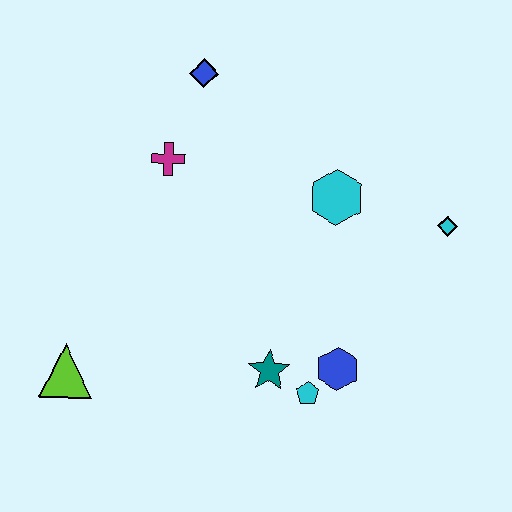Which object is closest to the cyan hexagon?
The cyan diamond is closest to the cyan hexagon.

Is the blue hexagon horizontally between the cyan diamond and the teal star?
Yes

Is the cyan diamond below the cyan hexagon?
Yes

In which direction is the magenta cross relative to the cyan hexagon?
The magenta cross is to the left of the cyan hexagon.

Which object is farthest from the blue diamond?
The cyan pentagon is farthest from the blue diamond.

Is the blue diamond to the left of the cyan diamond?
Yes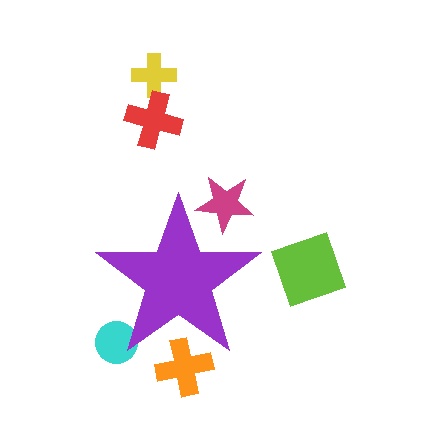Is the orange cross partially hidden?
Yes, the orange cross is partially hidden behind the purple star.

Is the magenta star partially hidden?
Yes, the magenta star is partially hidden behind the purple star.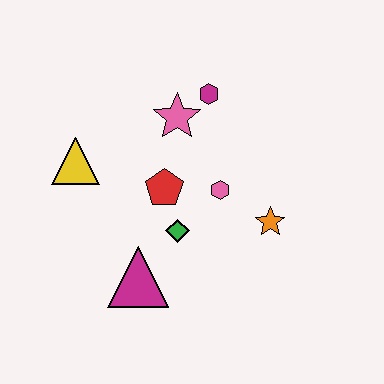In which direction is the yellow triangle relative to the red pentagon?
The yellow triangle is to the left of the red pentagon.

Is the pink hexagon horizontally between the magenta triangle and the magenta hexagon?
No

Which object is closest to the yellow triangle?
The red pentagon is closest to the yellow triangle.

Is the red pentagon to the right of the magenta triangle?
Yes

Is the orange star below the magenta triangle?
No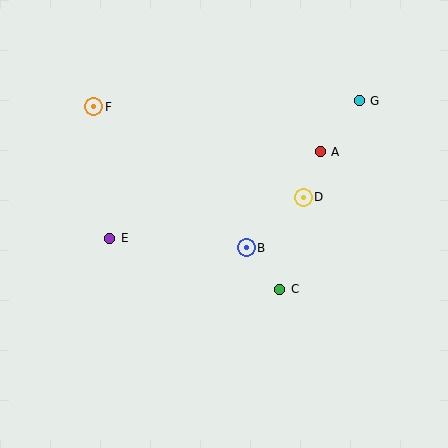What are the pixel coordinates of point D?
Point D is at (303, 197).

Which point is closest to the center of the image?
Point B at (246, 248) is closest to the center.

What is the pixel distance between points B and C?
The distance between B and C is 54 pixels.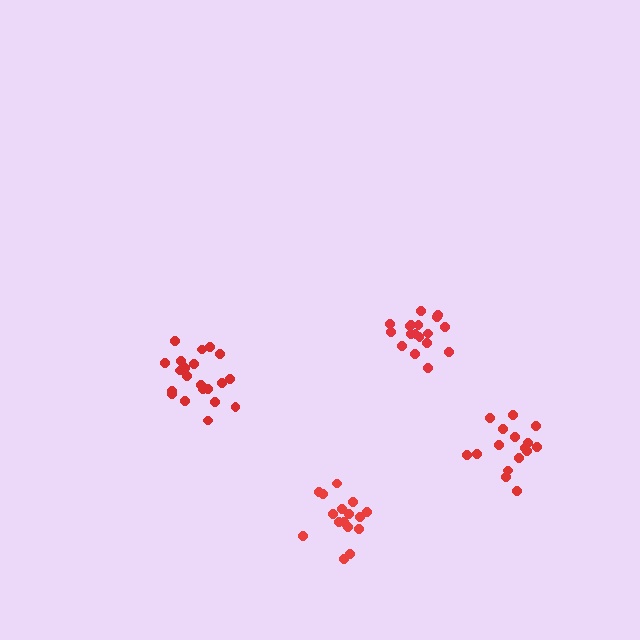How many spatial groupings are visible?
There are 4 spatial groupings.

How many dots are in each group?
Group 1: 21 dots, Group 2: 16 dots, Group 3: 18 dots, Group 4: 16 dots (71 total).